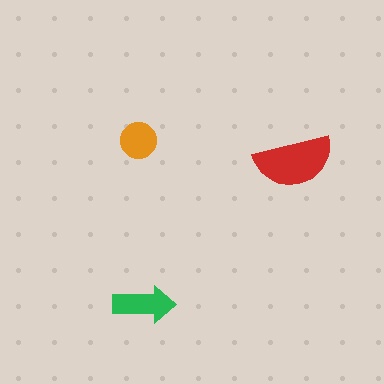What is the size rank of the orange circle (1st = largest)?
3rd.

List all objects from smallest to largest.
The orange circle, the green arrow, the red semicircle.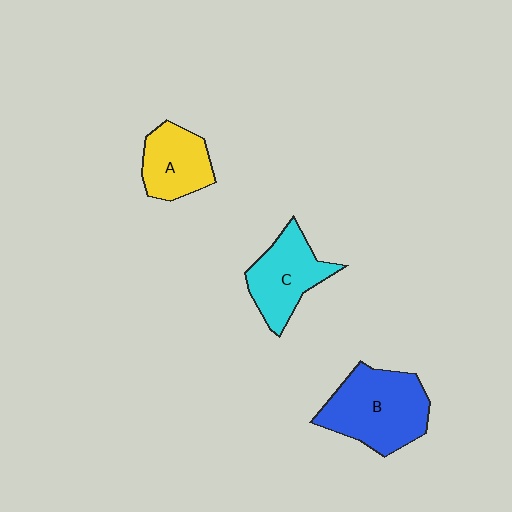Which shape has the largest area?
Shape B (blue).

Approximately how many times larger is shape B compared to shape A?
Approximately 1.6 times.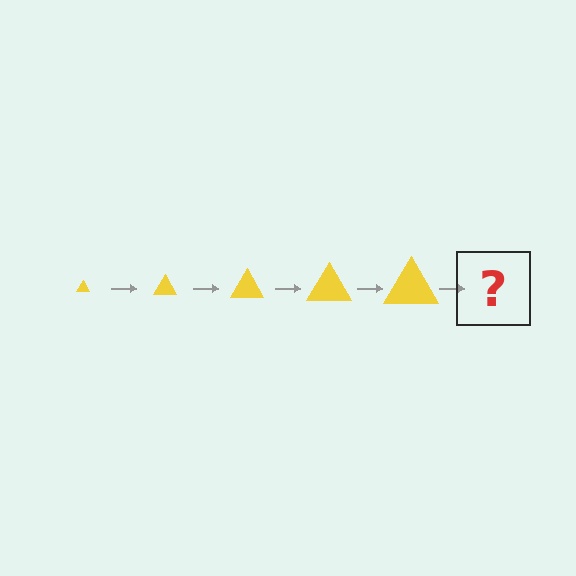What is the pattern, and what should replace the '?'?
The pattern is that the triangle gets progressively larger each step. The '?' should be a yellow triangle, larger than the previous one.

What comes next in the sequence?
The next element should be a yellow triangle, larger than the previous one.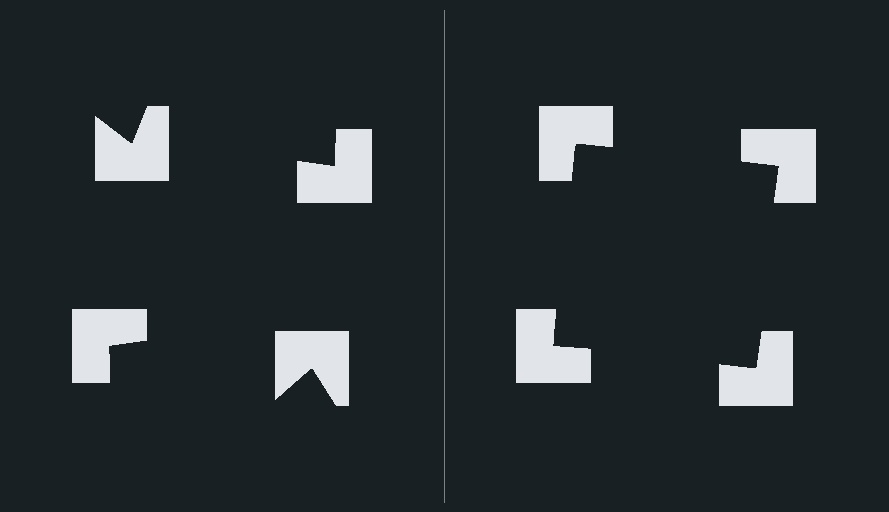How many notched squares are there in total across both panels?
8 — 4 on each side.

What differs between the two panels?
The notched squares are positioned identically on both sides; only the wedge orientations differ. On the right they align to a square; on the left they are misaligned.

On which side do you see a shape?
An illusory square appears on the right side. On the left side the wedge cuts are rotated, so no coherent shape forms.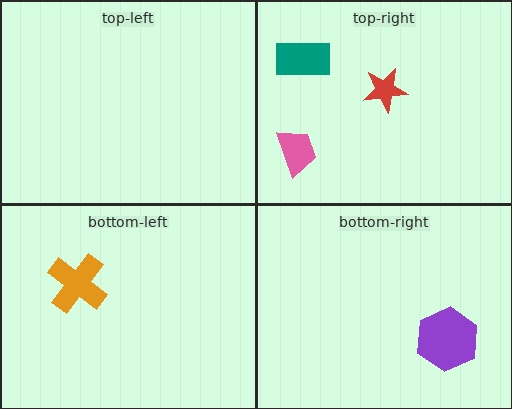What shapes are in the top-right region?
The teal rectangle, the red star, the pink trapezoid.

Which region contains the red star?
The top-right region.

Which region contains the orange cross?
The bottom-left region.